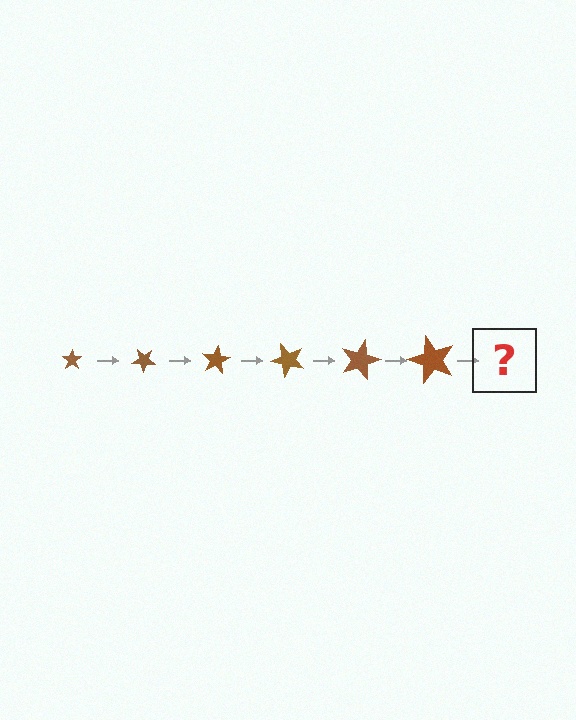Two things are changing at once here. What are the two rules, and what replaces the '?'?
The two rules are that the star grows larger each step and it rotates 40 degrees each step. The '?' should be a star, larger than the previous one and rotated 240 degrees from the start.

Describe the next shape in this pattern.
It should be a star, larger than the previous one and rotated 240 degrees from the start.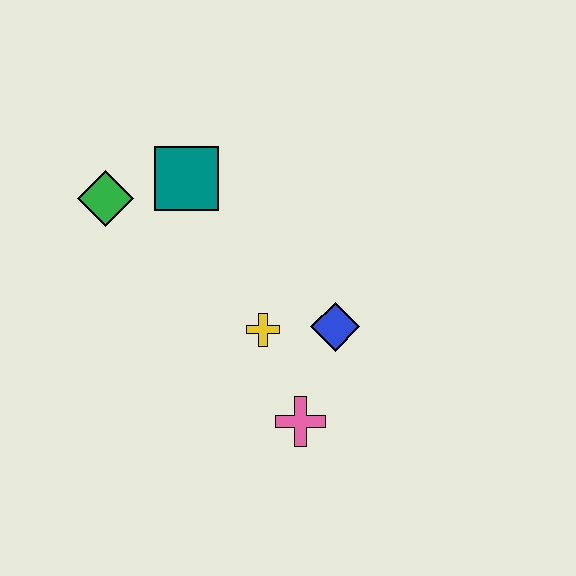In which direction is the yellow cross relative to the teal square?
The yellow cross is below the teal square.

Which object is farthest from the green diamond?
The pink cross is farthest from the green diamond.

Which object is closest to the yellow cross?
The blue diamond is closest to the yellow cross.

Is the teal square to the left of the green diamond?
No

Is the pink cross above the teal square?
No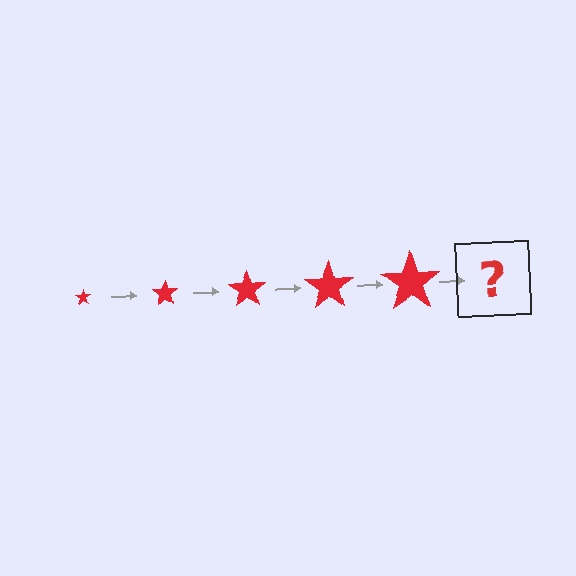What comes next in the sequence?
The next element should be a red star, larger than the previous one.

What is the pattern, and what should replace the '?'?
The pattern is that the star gets progressively larger each step. The '?' should be a red star, larger than the previous one.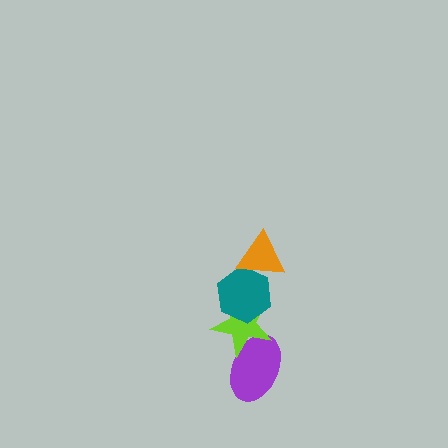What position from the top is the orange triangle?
The orange triangle is 1st from the top.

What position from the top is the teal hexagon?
The teal hexagon is 2nd from the top.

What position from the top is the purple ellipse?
The purple ellipse is 4th from the top.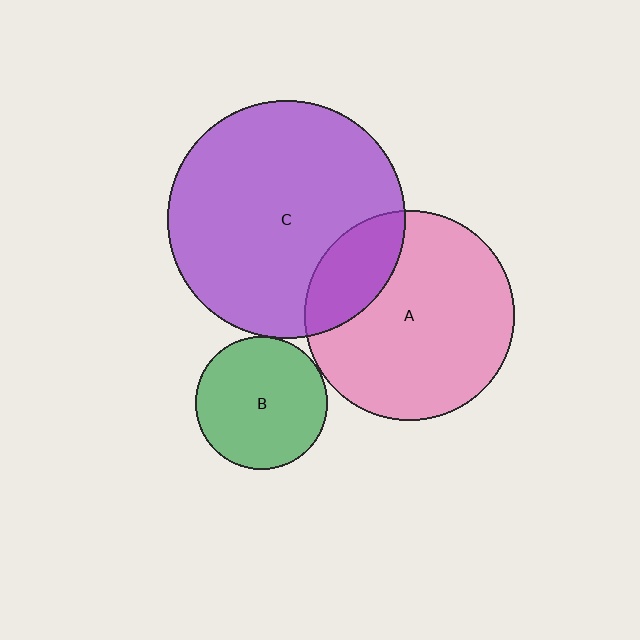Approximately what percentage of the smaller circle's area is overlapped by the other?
Approximately 20%.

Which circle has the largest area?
Circle C (purple).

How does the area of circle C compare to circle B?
Approximately 3.2 times.